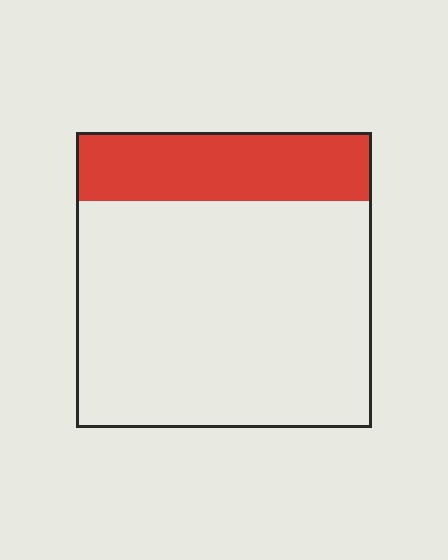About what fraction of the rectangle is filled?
About one quarter (1/4).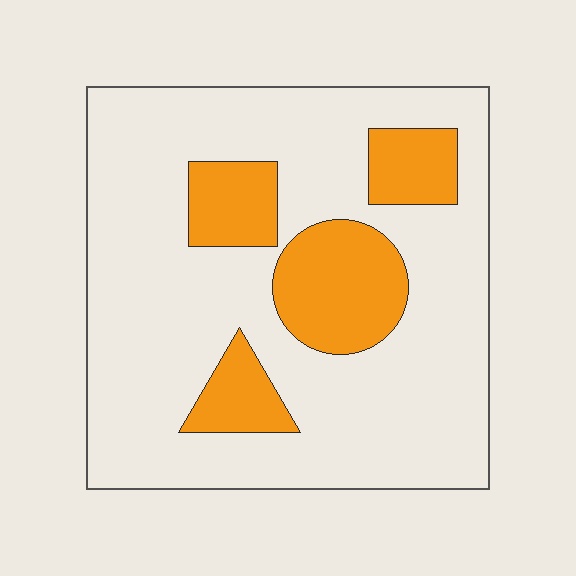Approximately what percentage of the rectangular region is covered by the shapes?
Approximately 20%.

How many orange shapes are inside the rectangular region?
4.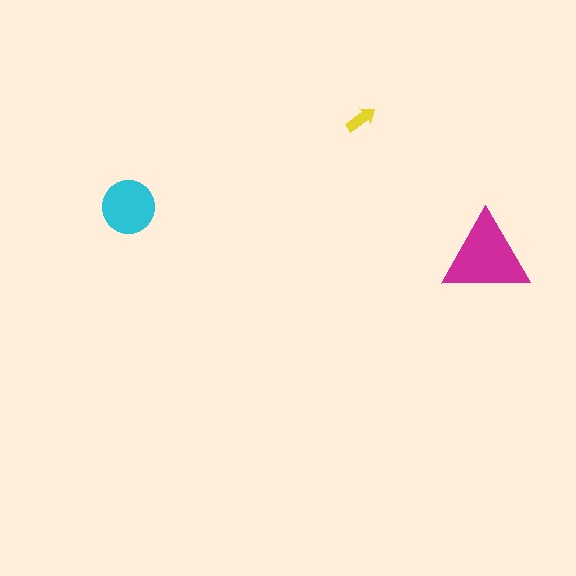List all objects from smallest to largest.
The yellow arrow, the cyan circle, the magenta triangle.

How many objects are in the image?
There are 3 objects in the image.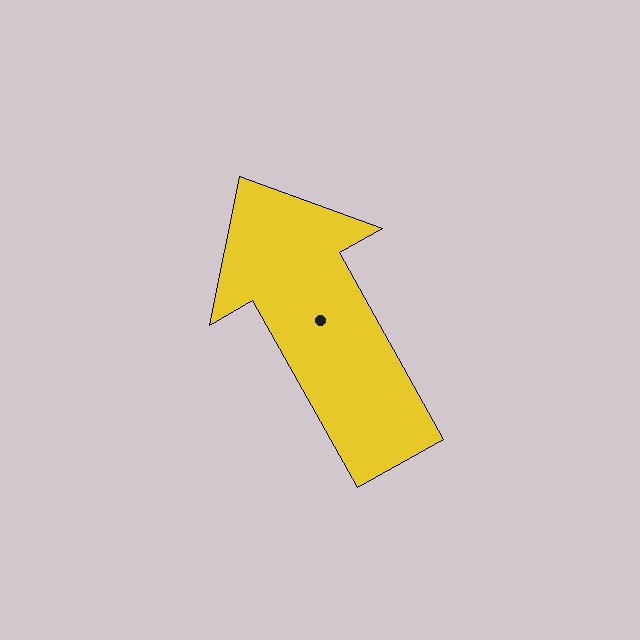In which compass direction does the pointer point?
Northwest.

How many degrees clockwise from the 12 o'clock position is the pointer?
Approximately 331 degrees.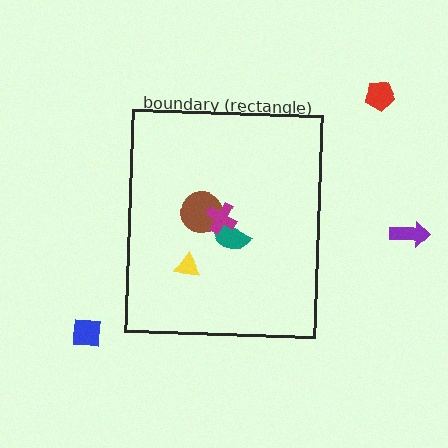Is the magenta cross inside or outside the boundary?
Inside.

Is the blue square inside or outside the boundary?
Outside.